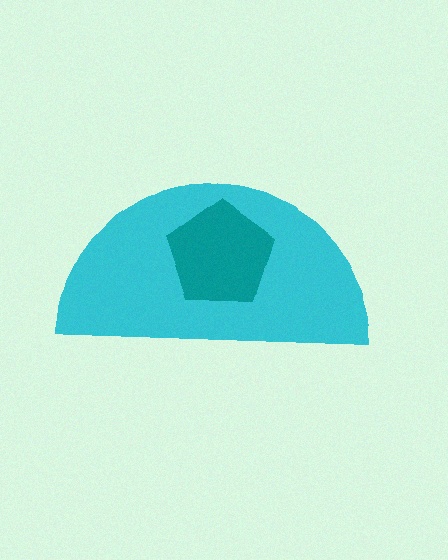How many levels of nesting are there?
2.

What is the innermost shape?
The teal pentagon.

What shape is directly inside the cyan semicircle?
The teal pentagon.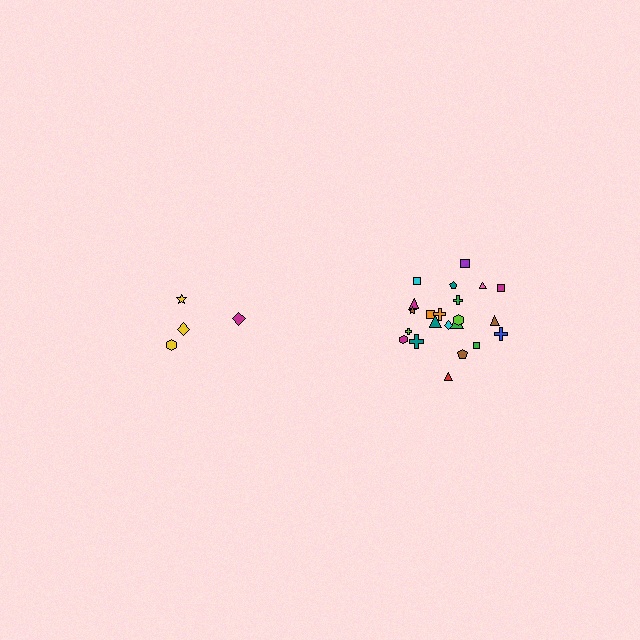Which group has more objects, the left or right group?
The right group.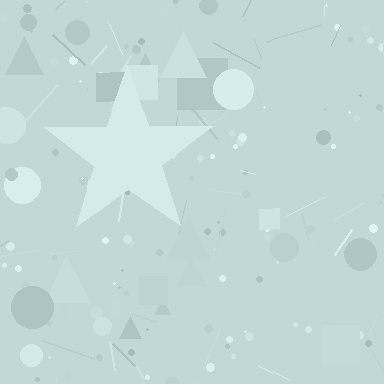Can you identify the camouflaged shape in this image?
The camouflaged shape is a star.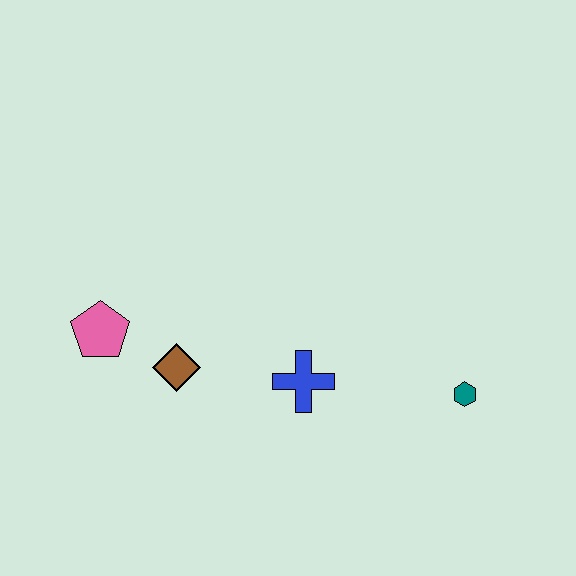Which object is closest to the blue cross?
The brown diamond is closest to the blue cross.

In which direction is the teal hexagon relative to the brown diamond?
The teal hexagon is to the right of the brown diamond.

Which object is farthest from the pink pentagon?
The teal hexagon is farthest from the pink pentagon.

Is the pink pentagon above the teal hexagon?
Yes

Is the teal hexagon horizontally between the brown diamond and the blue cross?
No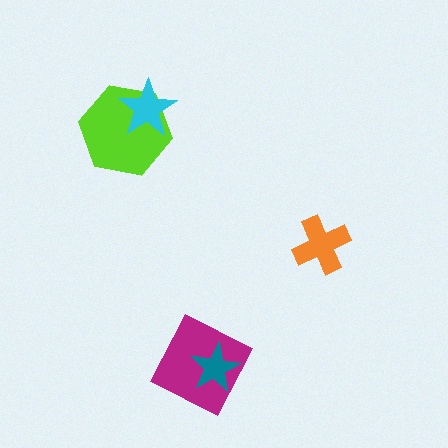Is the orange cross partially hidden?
No, no other shape covers it.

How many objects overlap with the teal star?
1 object overlaps with the teal star.